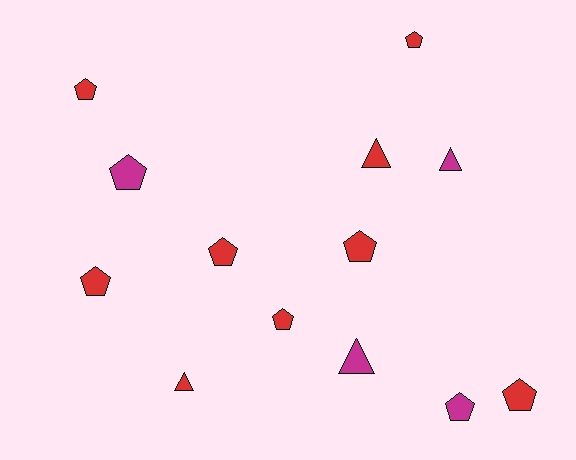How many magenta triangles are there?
There are 2 magenta triangles.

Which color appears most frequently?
Red, with 9 objects.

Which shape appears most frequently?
Pentagon, with 9 objects.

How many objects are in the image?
There are 13 objects.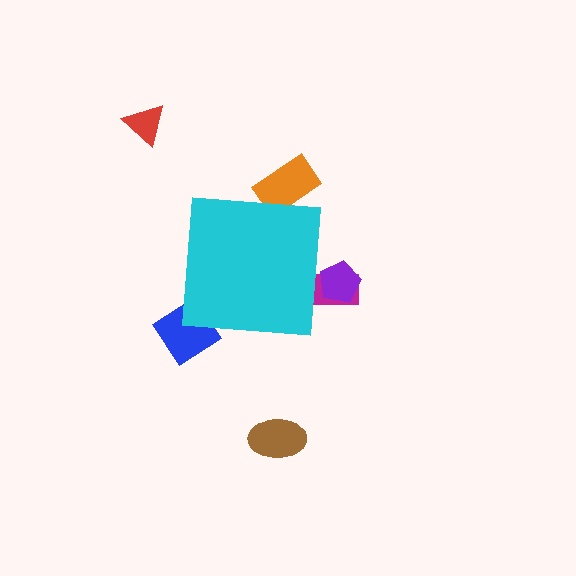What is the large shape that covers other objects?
A cyan square.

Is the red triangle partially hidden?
No, the red triangle is fully visible.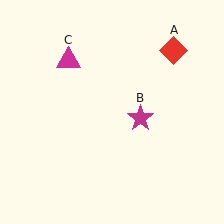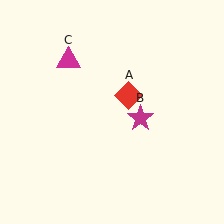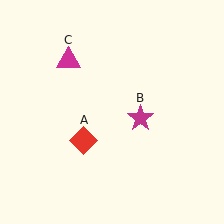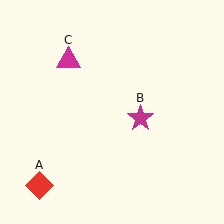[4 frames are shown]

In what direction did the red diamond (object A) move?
The red diamond (object A) moved down and to the left.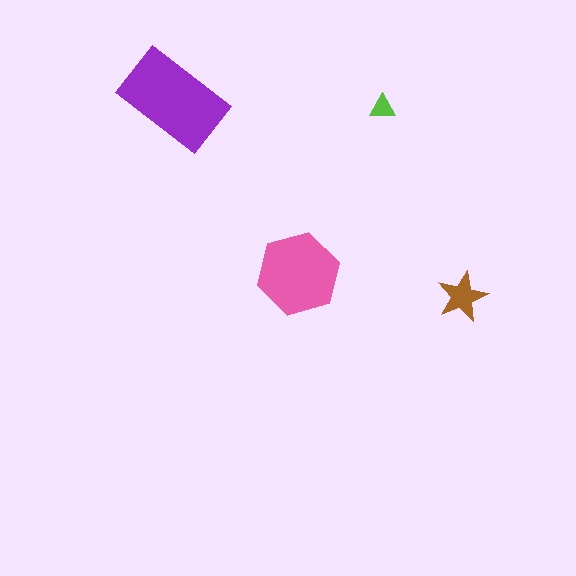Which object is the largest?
The purple rectangle.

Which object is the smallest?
The lime triangle.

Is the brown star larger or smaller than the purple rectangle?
Smaller.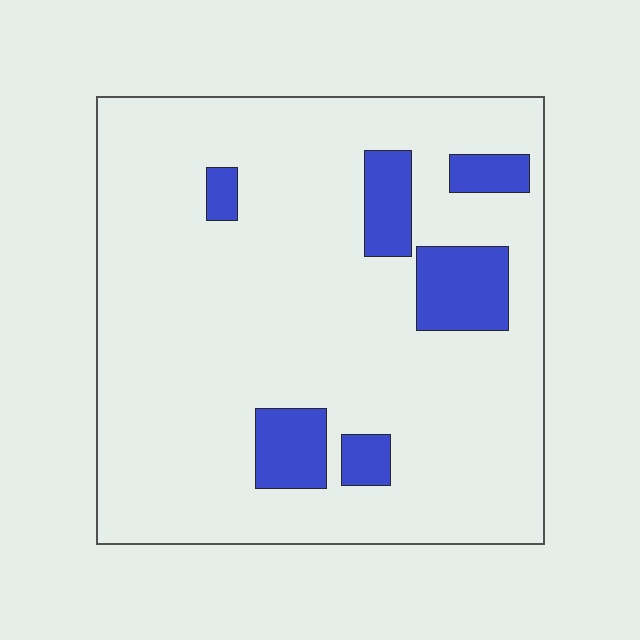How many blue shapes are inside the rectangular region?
6.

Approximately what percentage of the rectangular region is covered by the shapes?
Approximately 15%.